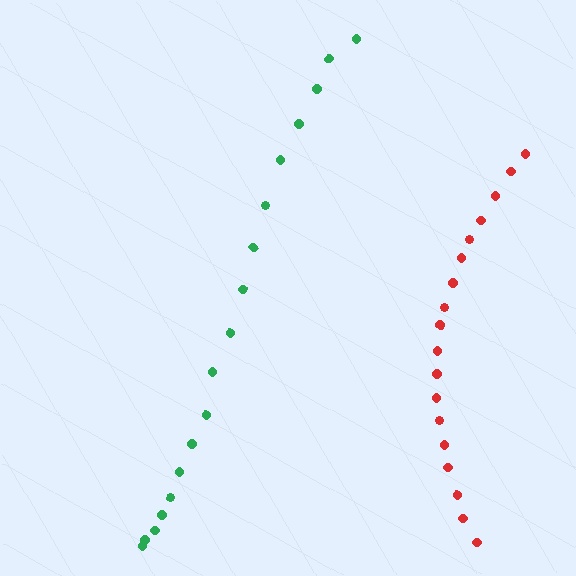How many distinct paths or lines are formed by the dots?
There are 2 distinct paths.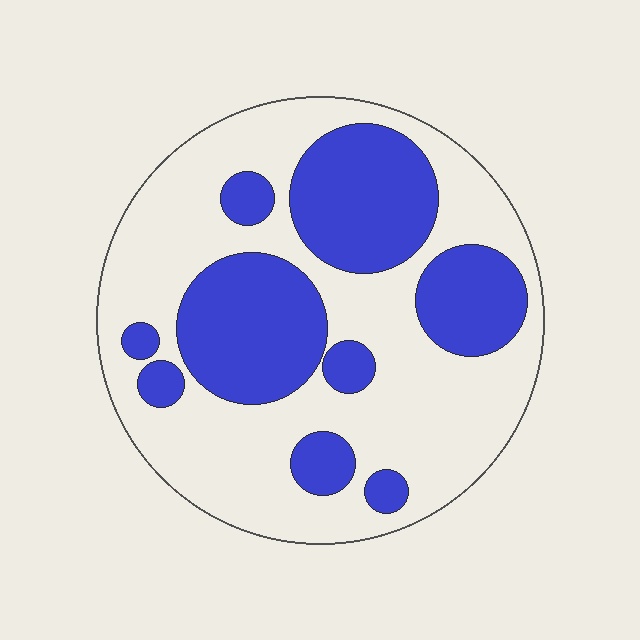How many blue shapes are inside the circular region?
9.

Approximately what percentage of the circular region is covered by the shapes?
Approximately 35%.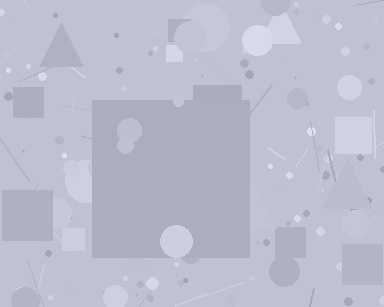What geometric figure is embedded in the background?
A square is embedded in the background.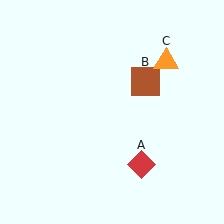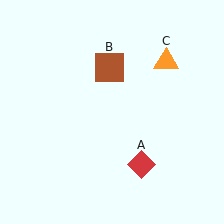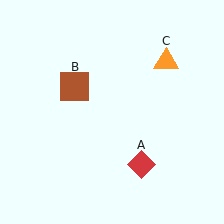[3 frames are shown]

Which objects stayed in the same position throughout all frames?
Red diamond (object A) and orange triangle (object C) remained stationary.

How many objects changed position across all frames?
1 object changed position: brown square (object B).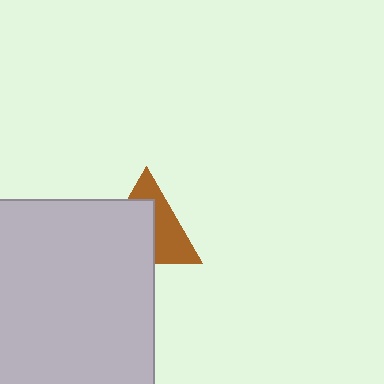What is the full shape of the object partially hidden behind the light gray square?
The partially hidden object is a brown triangle.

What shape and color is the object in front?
The object in front is a light gray square.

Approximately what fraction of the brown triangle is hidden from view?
Roughly 54% of the brown triangle is hidden behind the light gray square.